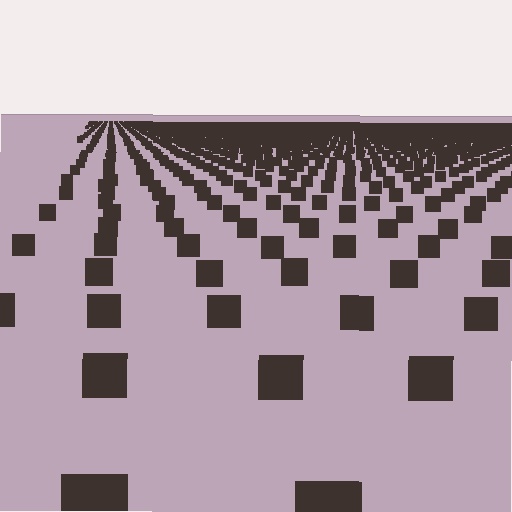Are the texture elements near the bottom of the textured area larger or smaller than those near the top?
Larger. Near the bottom, elements are closer to the viewer and appear at a bigger on-screen size.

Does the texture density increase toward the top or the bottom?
Density increases toward the top.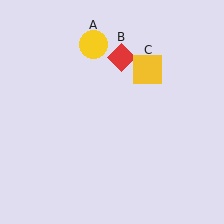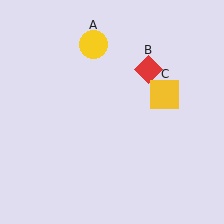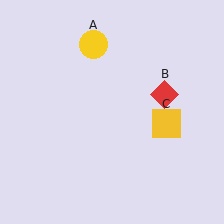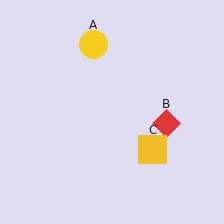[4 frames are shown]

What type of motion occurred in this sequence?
The red diamond (object B), yellow square (object C) rotated clockwise around the center of the scene.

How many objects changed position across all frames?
2 objects changed position: red diamond (object B), yellow square (object C).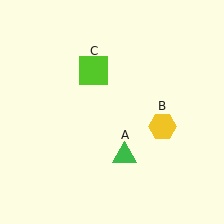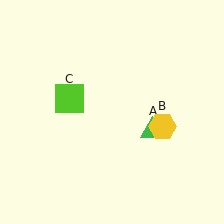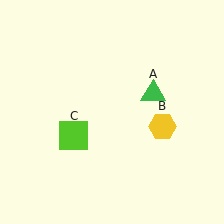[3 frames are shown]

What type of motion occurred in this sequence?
The green triangle (object A), lime square (object C) rotated counterclockwise around the center of the scene.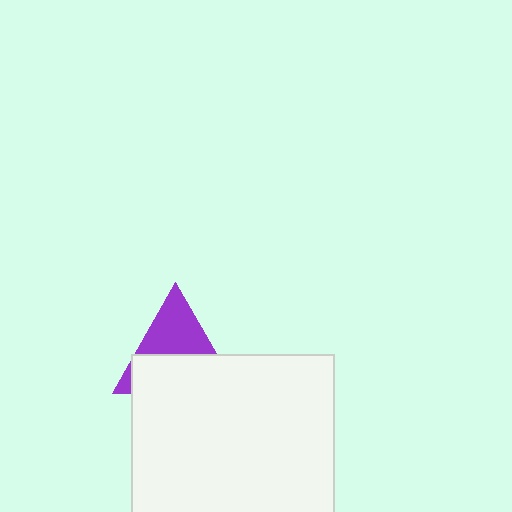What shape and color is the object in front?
The object in front is a white square.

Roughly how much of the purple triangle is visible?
About half of it is visible (roughly 46%).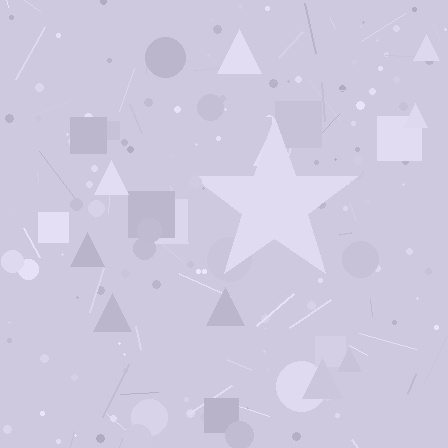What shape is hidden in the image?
A star is hidden in the image.